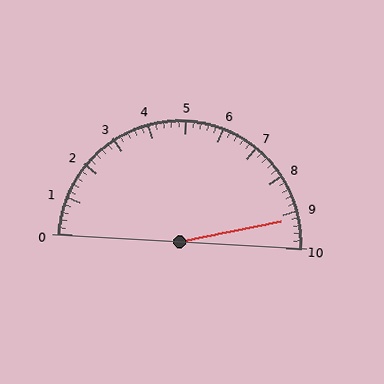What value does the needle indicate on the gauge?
The needle indicates approximately 9.2.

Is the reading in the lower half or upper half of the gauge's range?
The reading is in the upper half of the range (0 to 10).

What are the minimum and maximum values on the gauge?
The gauge ranges from 0 to 10.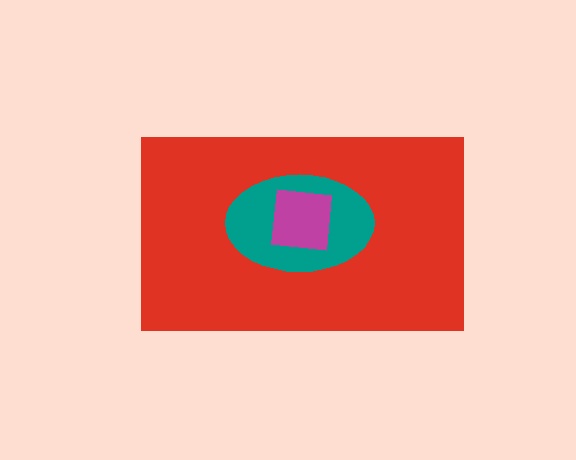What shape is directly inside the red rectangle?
The teal ellipse.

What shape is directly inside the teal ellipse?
The magenta square.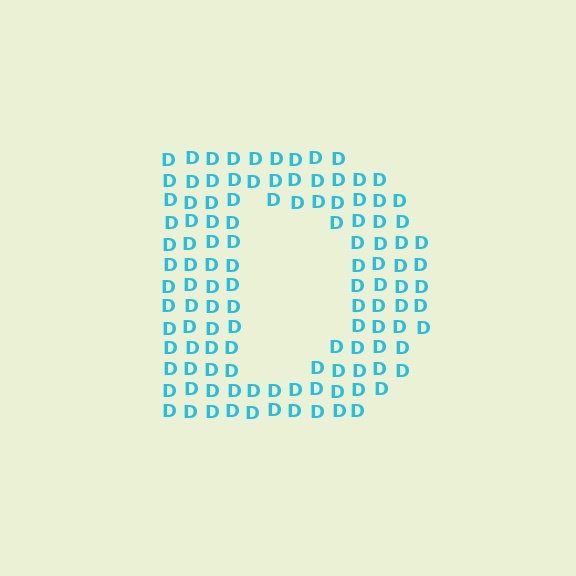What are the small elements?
The small elements are letter D's.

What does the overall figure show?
The overall figure shows the letter D.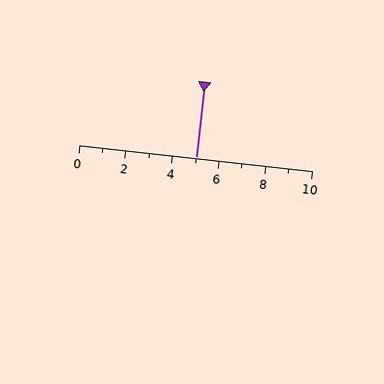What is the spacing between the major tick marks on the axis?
The major ticks are spaced 2 apart.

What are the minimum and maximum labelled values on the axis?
The axis runs from 0 to 10.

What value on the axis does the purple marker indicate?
The marker indicates approximately 5.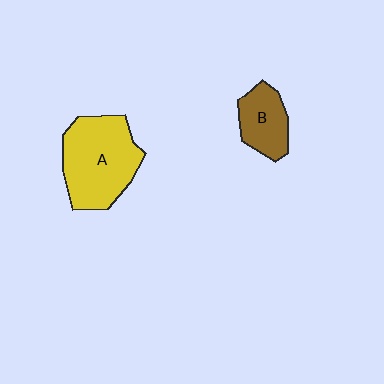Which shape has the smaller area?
Shape B (brown).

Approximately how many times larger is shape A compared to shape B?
Approximately 2.0 times.